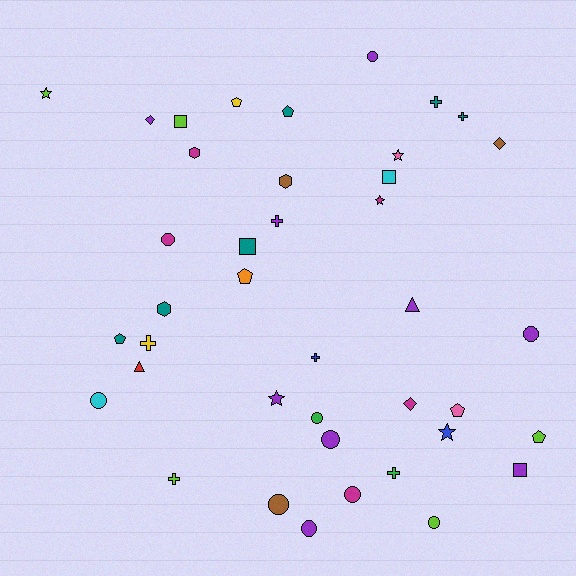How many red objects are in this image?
There is 1 red object.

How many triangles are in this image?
There are 2 triangles.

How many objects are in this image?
There are 40 objects.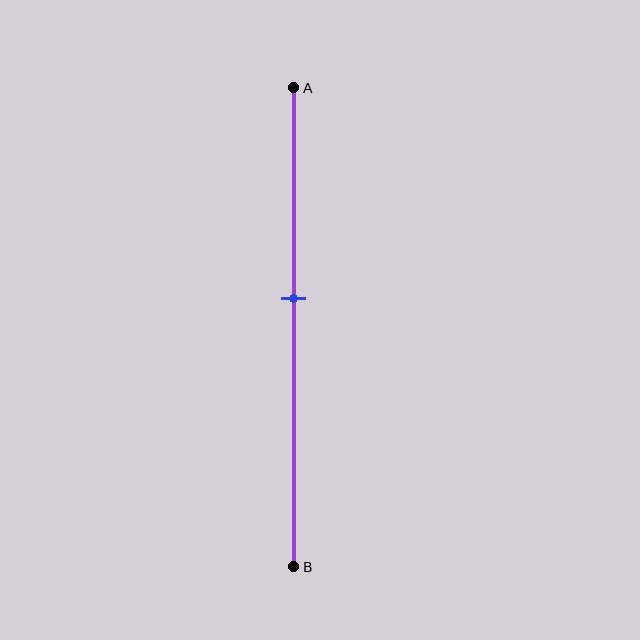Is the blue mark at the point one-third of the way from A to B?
No, the mark is at about 45% from A, not at the 33% one-third point.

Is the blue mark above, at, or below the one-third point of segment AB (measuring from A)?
The blue mark is below the one-third point of segment AB.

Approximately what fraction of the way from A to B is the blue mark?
The blue mark is approximately 45% of the way from A to B.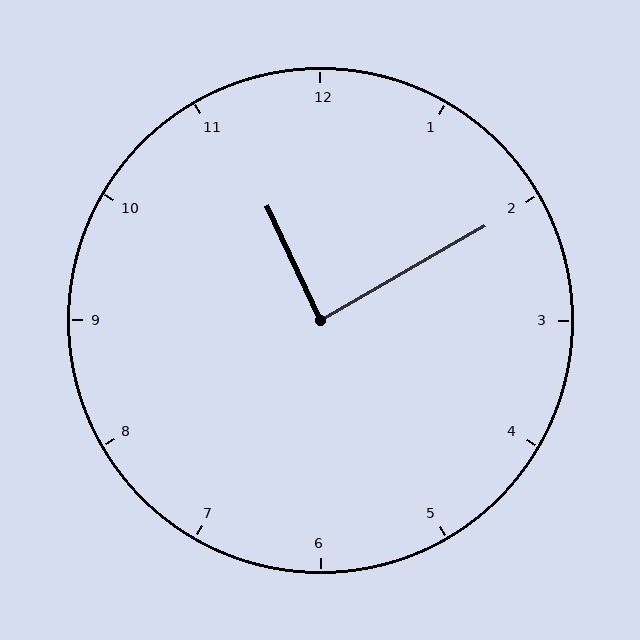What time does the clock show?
11:10.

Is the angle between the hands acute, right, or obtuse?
It is right.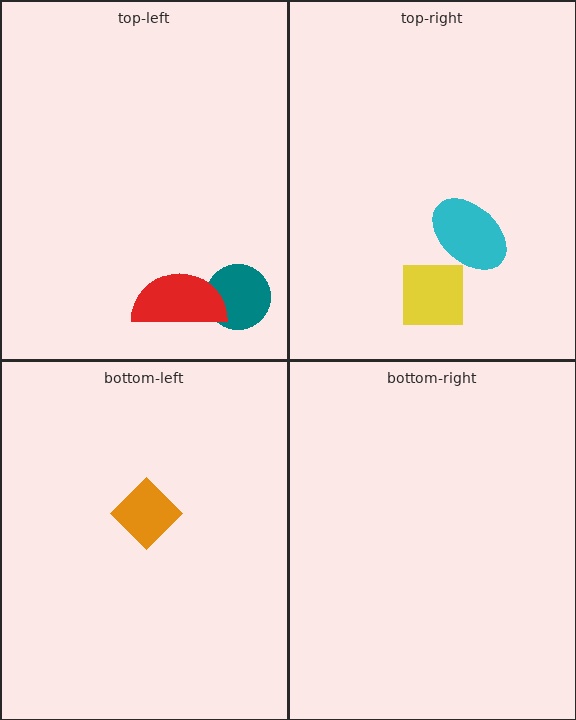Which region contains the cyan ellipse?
The top-right region.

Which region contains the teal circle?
The top-left region.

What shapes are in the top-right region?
The cyan ellipse, the yellow square.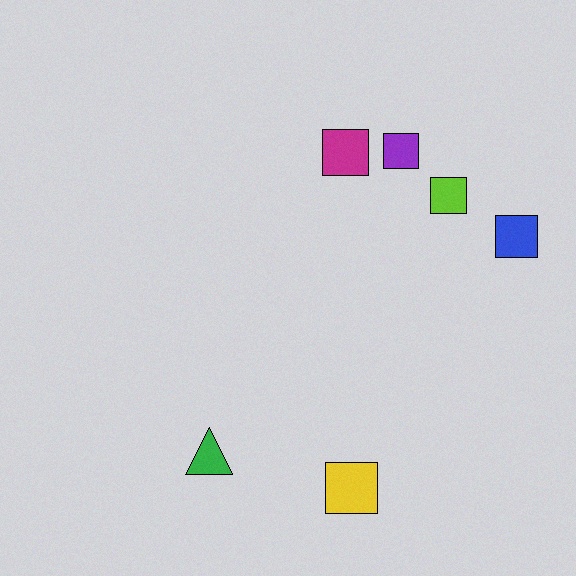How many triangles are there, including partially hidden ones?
There is 1 triangle.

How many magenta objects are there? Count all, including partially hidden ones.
There is 1 magenta object.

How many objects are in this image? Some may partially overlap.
There are 6 objects.